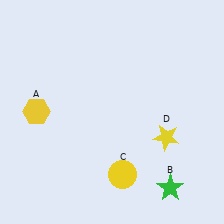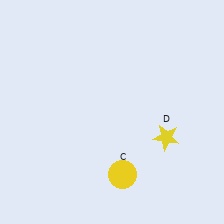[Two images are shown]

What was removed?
The green star (B), the yellow hexagon (A) were removed in Image 2.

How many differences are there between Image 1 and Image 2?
There are 2 differences between the two images.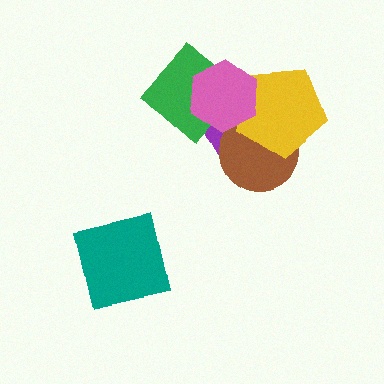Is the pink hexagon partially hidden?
No, no other shape covers it.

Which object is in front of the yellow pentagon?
The pink hexagon is in front of the yellow pentagon.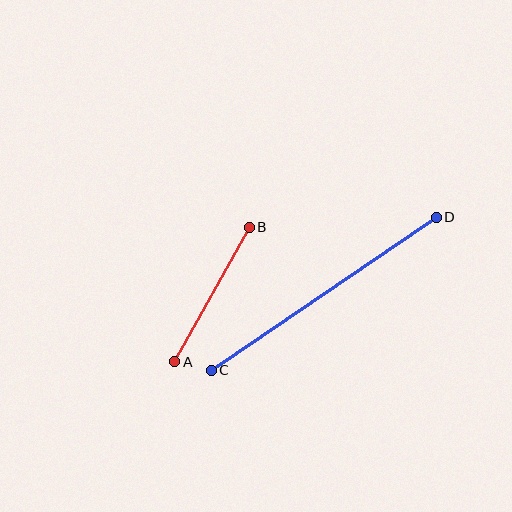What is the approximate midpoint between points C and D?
The midpoint is at approximately (324, 294) pixels.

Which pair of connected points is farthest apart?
Points C and D are farthest apart.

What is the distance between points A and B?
The distance is approximately 154 pixels.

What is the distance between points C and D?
The distance is approximately 272 pixels.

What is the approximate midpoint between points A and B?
The midpoint is at approximately (212, 295) pixels.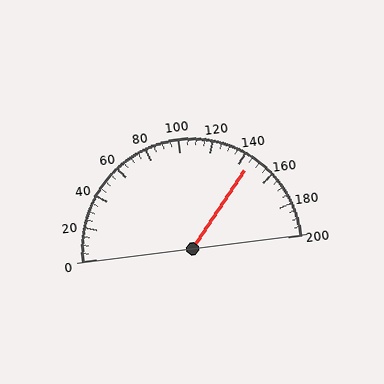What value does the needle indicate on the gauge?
The needle indicates approximately 145.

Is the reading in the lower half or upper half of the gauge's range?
The reading is in the upper half of the range (0 to 200).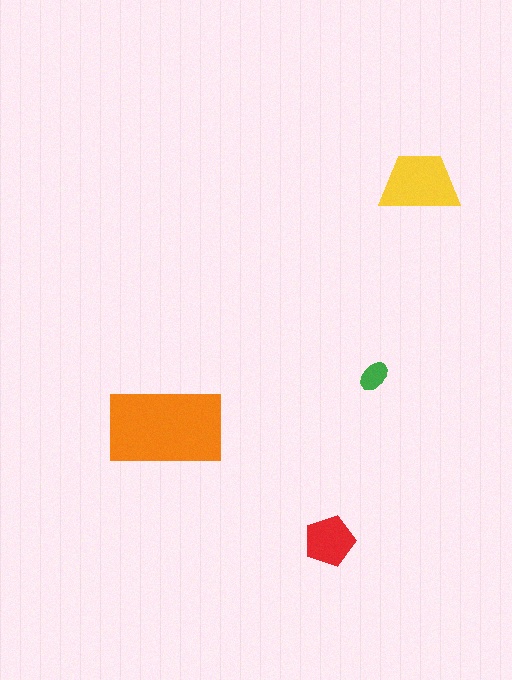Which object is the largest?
The orange rectangle.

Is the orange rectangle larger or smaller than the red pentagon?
Larger.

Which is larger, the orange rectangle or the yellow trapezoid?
The orange rectangle.